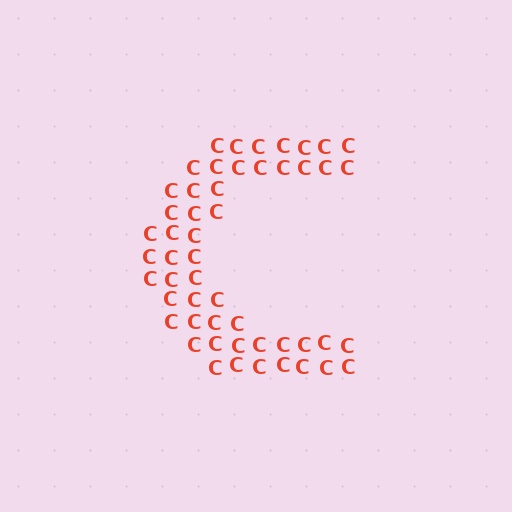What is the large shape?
The large shape is the letter C.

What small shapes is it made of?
It is made of small letter C's.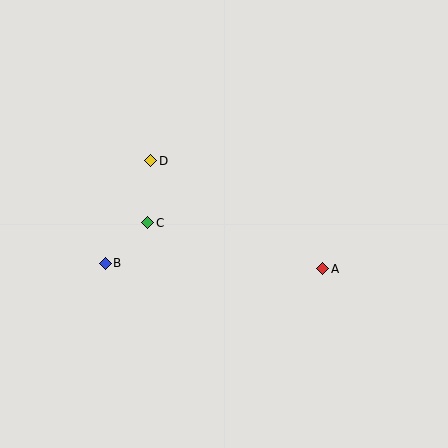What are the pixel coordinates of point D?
Point D is at (151, 161).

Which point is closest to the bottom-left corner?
Point B is closest to the bottom-left corner.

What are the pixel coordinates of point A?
Point A is at (323, 269).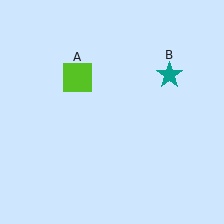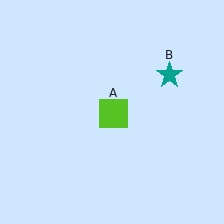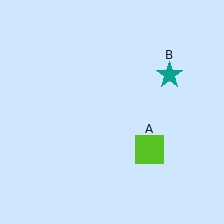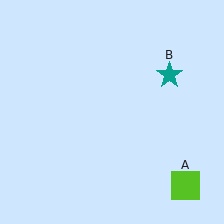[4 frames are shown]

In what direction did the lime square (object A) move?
The lime square (object A) moved down and to the right.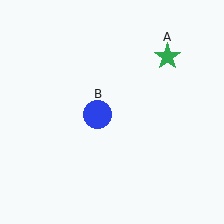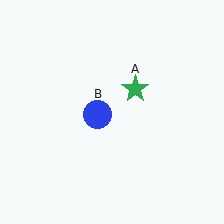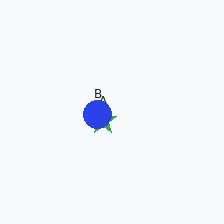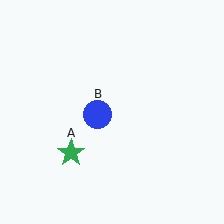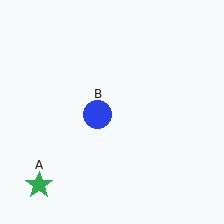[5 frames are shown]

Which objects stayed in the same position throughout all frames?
Blue circle (object B) remained stationary.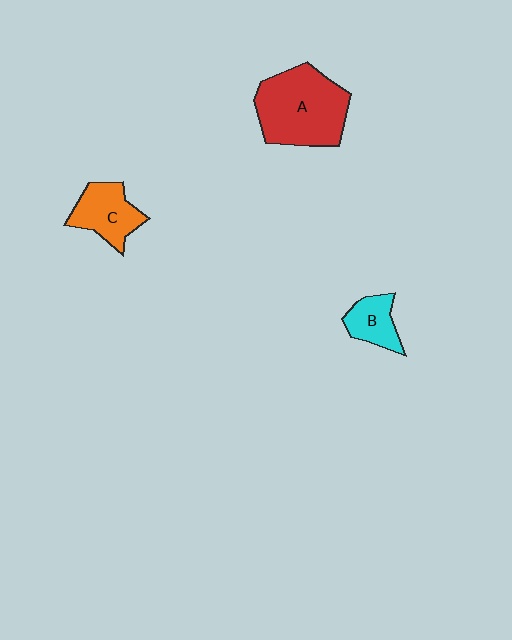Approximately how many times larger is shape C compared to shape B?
Approximately 1.4 times.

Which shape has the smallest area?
Shape B (cyan).